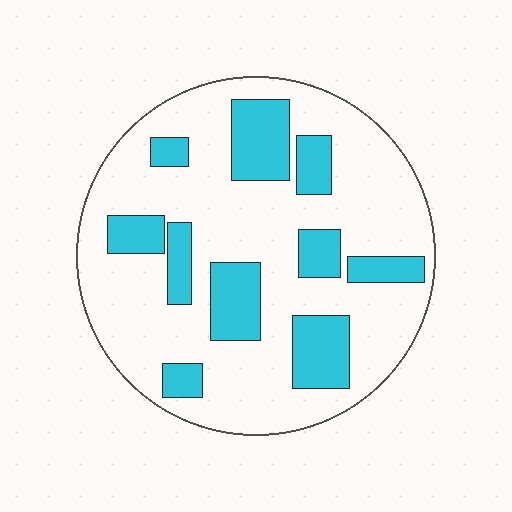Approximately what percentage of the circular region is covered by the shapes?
Approximately 25%.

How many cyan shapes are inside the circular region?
10.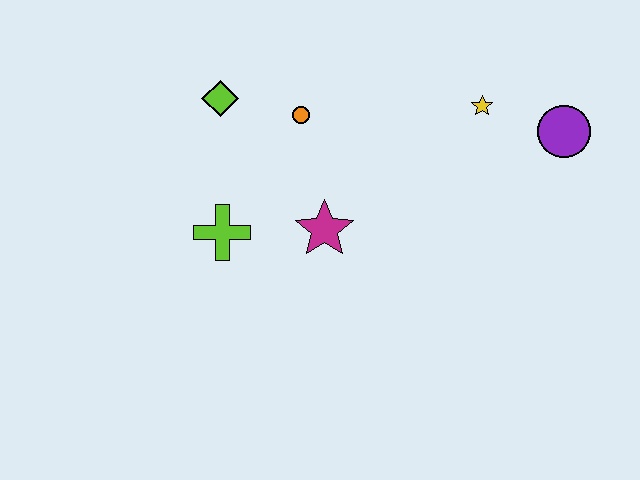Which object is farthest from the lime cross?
The purple circle is farthest from the lime cross.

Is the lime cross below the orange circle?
Yes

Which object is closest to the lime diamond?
The orange circle is closest to the lime diamond.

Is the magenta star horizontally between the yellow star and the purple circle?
No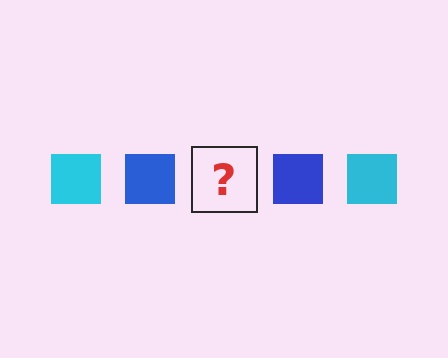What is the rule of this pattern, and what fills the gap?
The rule is that the pattern cycles through cyan, blue squares. The gap should be filled with a cyan square.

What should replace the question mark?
The question mark should be replaced with a cyan square.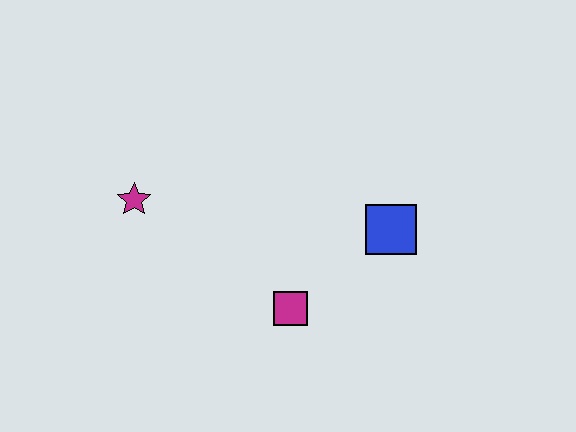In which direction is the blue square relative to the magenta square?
The blue square is to the right of the magenta square.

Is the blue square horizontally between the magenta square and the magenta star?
No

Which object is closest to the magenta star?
The magenta square is closest to the magenta star.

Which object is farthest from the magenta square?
The magenta star is farthest from the magenta square.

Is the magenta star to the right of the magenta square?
No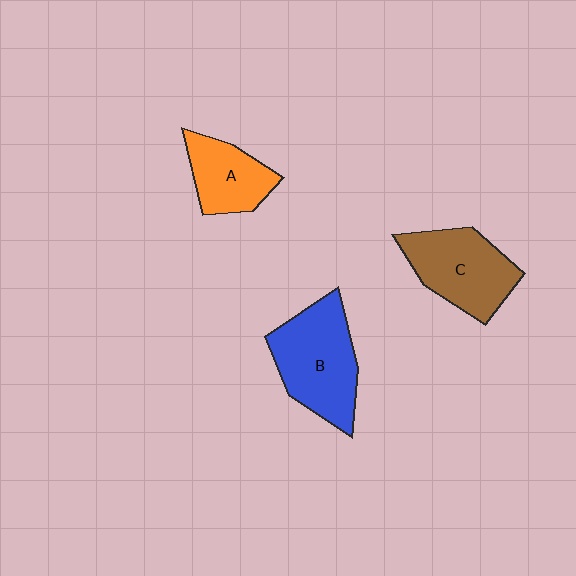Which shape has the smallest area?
Shape A (orange).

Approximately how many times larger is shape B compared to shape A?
Approximately 1.6 times.